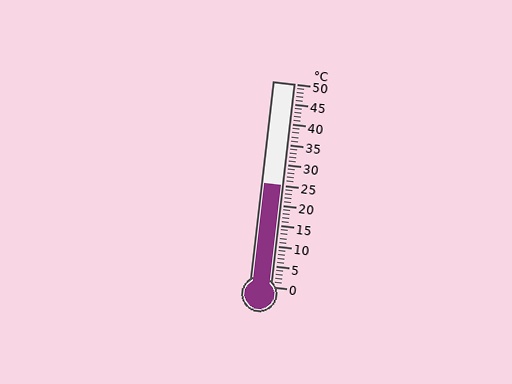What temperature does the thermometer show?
The thermometer shows approximately 25°C.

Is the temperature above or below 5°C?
The temperature is above 5°C.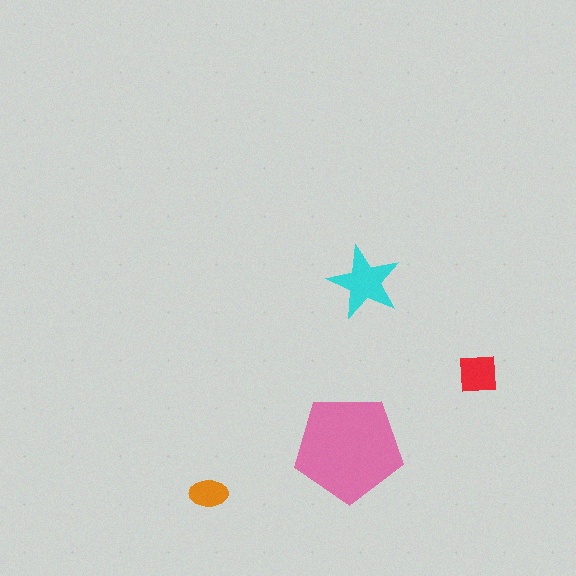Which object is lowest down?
The orange ellipse is bottommost.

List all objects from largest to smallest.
The pink pentagon, the cyan star, the red square, the orange ellipse.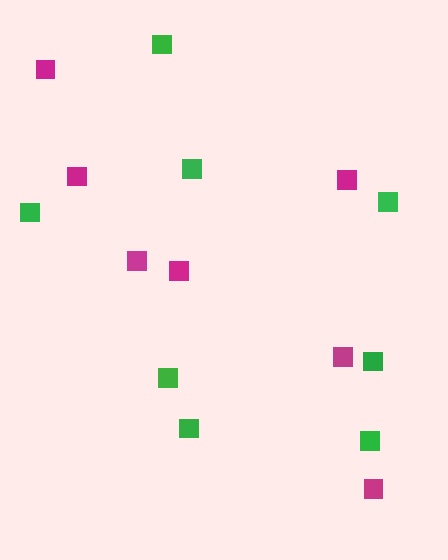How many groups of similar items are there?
There are 2 groups: one group of green squares (8) and one group of magenta squares (7).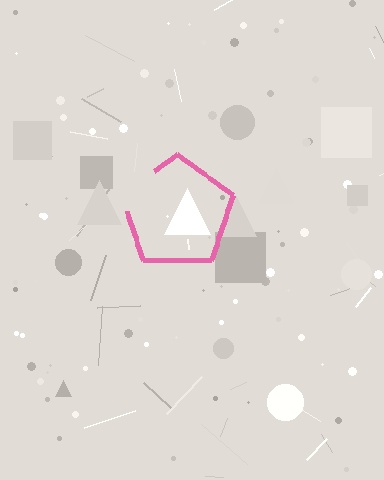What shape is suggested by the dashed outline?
The dashed outline suggests a pentagon.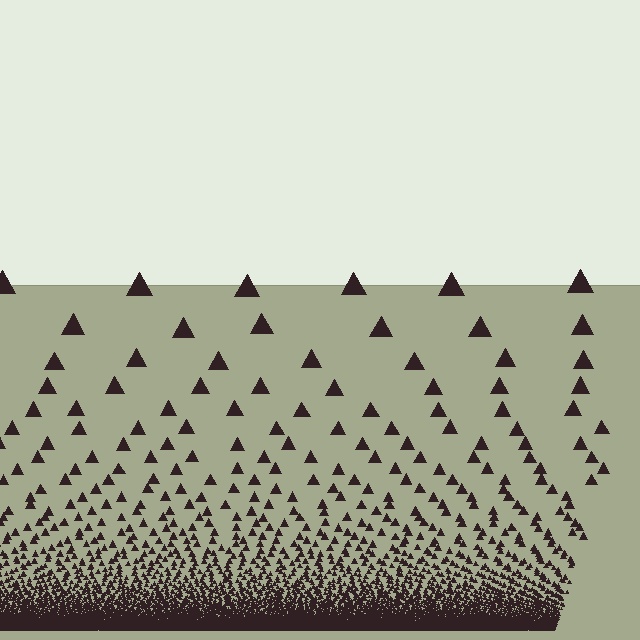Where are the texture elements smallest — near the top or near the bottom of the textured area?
Near the bottom.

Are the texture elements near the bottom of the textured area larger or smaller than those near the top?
Smaller. The gradient is inverted — elements near the bottom are smaller and denser.